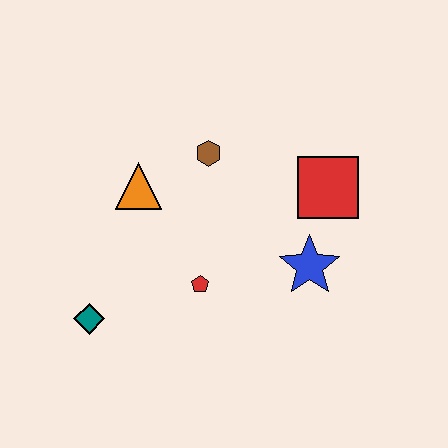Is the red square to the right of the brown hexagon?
Yes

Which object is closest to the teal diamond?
The red pentagon is closest to the teal diamond.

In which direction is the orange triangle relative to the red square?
The orange triangle is to the left of the red square.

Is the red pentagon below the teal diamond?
No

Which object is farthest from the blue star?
The teal diamond is farthest from the blue star.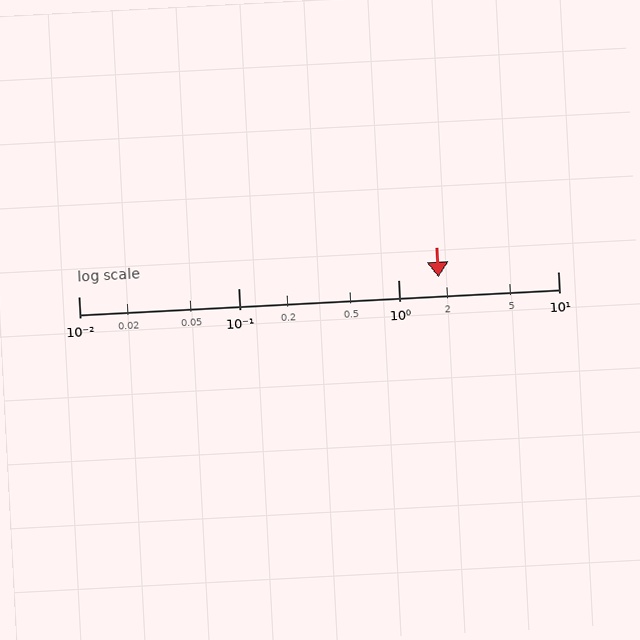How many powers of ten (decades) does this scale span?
The scale spans 3 decades, from 0.01 to 10.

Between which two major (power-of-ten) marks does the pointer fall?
The pointer is between 1 and 10.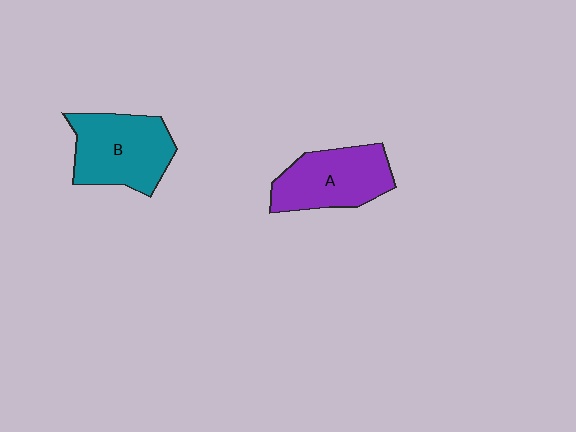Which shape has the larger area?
Shape B (teal).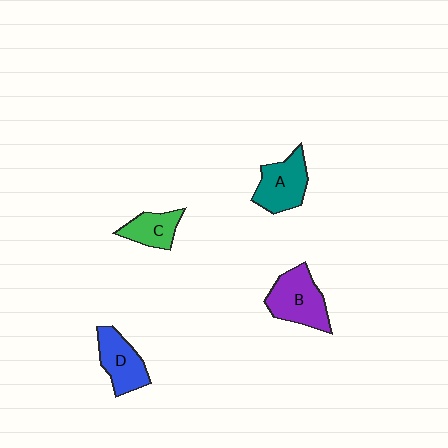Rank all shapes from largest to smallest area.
From largest to smallest: B (purple), A (teal), D (blue), C (green).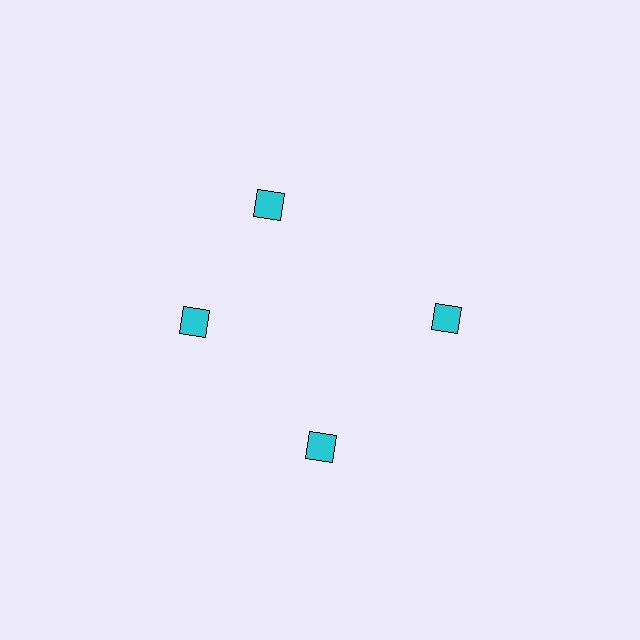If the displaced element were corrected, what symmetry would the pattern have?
It would have 4-fold rotational symmetry — the pattern would map onto itself every 90 degrees.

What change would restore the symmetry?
The symmetry would be restored by rotating it back into even spacing with its neighbors so that all 4 squares sit at equal angles and equal distance from the center.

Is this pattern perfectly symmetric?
No. The 4 cyan squares are arranged in a ring, but one element near the 12 o'clock position is rotated out of alignment along the ring, breaking the 4-fold rotational symmetry.